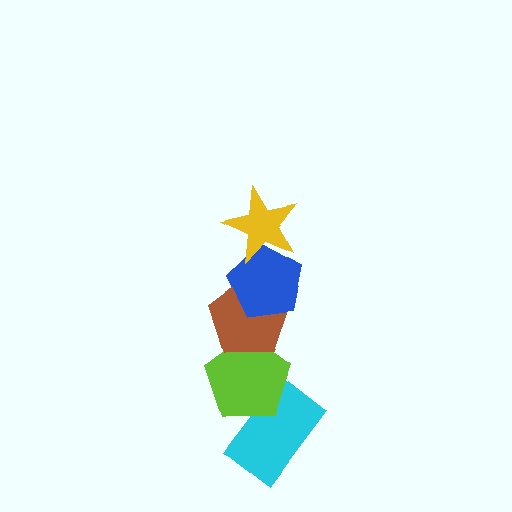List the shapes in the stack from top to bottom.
From top to bottom: the yellow star, the blue pentagon, the brown pentagon, the lime pentagon, the cyan rectangle.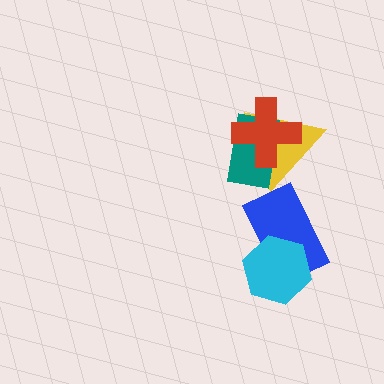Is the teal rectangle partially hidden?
Yes, it is partially covered by another shape.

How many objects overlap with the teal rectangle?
2 objects overlap with the teal rectangle.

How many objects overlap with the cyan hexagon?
1 object overlaps with the cyan hexagon.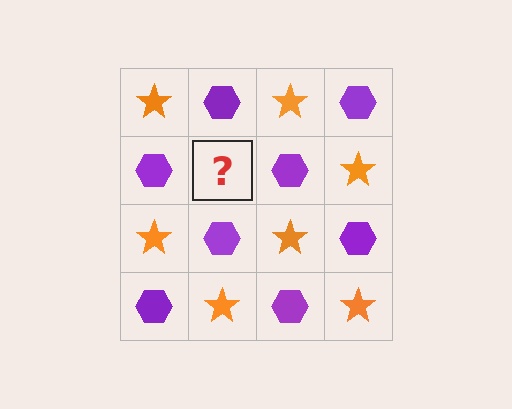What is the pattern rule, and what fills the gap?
The rule is that it alternates orange star and purple hexagon in a checkerboard pattern. The gap should be filled with an orange star.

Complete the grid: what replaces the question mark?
The question mark should be replaced with an orange star.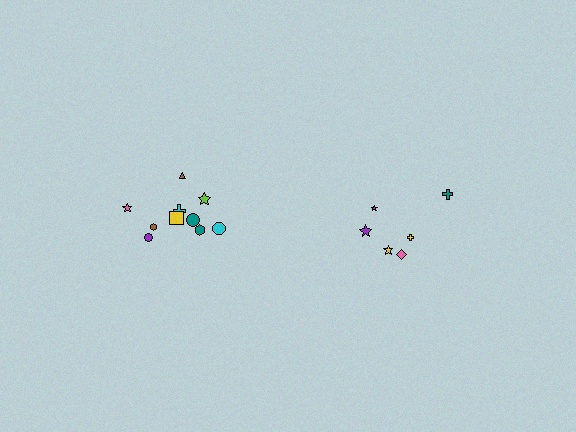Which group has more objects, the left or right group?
The left group.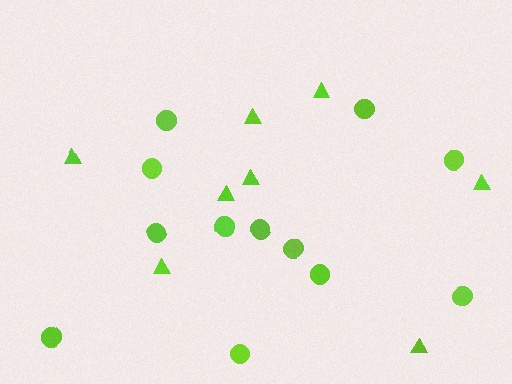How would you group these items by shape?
There are 2 groups: one group of circles (12) and one group of triangles (8).